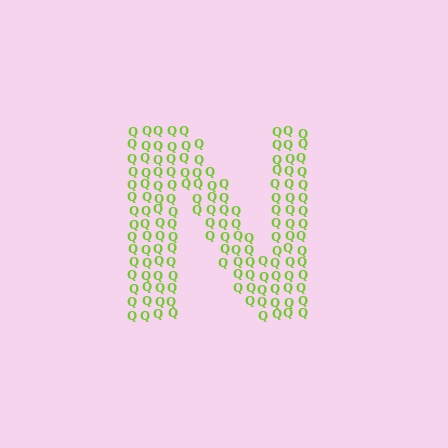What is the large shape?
The large shape is the letter N.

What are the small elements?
The small elements are letter Q's.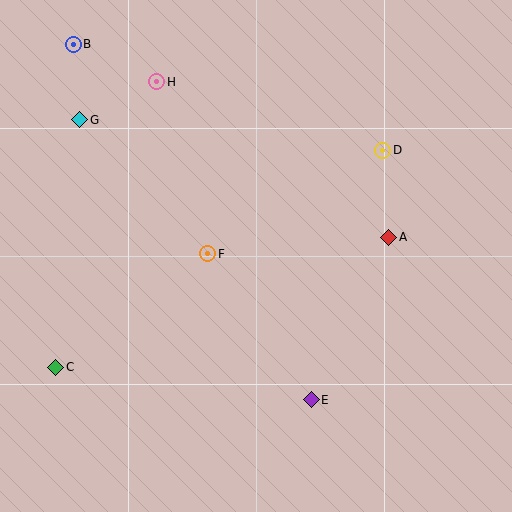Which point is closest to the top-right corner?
Point D is closest to the top-right corner.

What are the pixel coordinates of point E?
Point E is at (311, 400).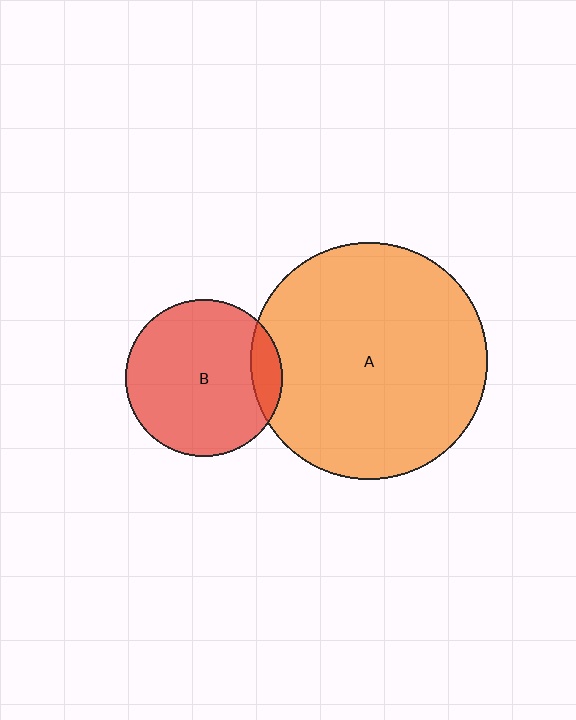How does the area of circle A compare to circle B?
Approximately 2.3 times.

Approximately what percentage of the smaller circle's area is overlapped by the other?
Approximately 10%.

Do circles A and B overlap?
Yes.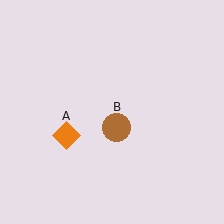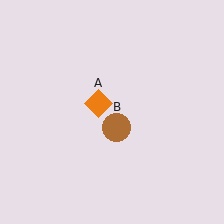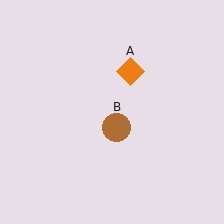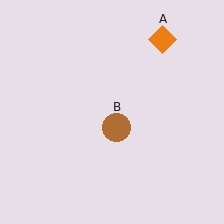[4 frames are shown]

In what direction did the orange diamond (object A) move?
The orange diamond (object A) moved up and to the right.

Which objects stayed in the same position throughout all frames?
Brown circle (object B) remained stationary.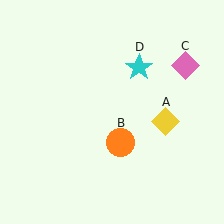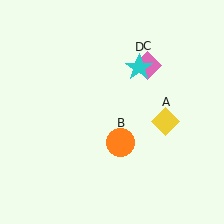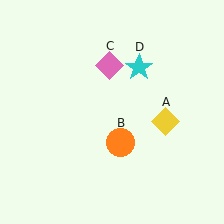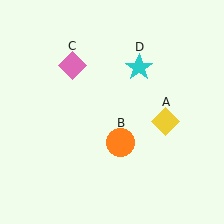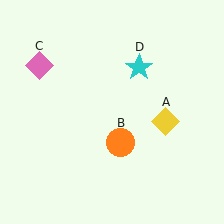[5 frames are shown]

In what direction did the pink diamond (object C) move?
The pink diamond (object C) moved left.